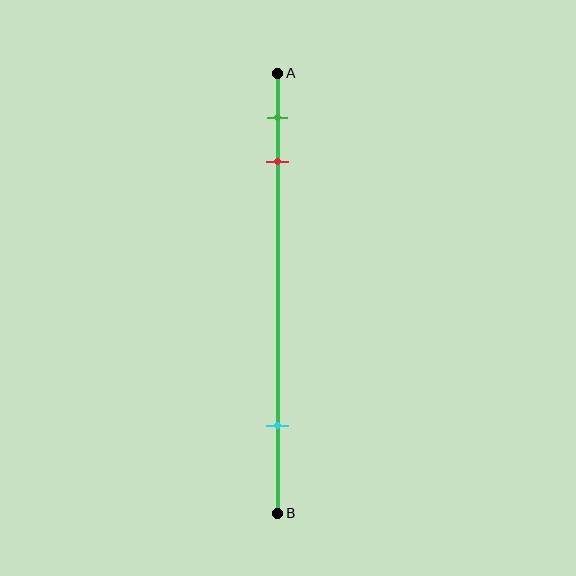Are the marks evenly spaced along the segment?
No, the marks are not evenly spaced.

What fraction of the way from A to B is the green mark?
The green mark is approximately 10% (0.1) of the way from A to B.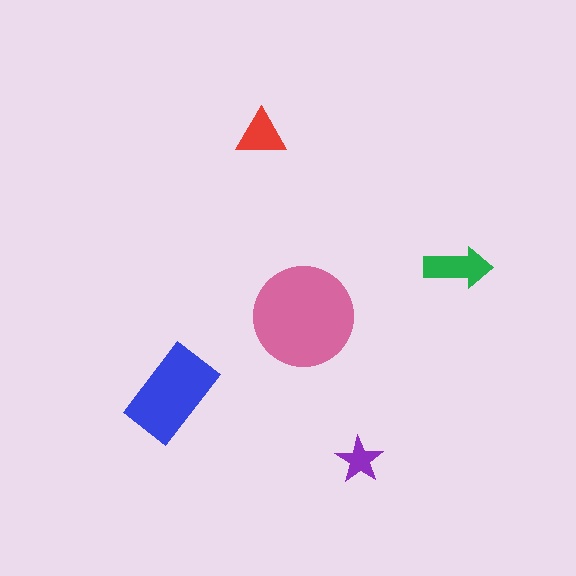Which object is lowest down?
The purple star is bottommost.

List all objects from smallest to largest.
The purple star, the red triangle, the green arrow, the blue rectangle, the pink circle.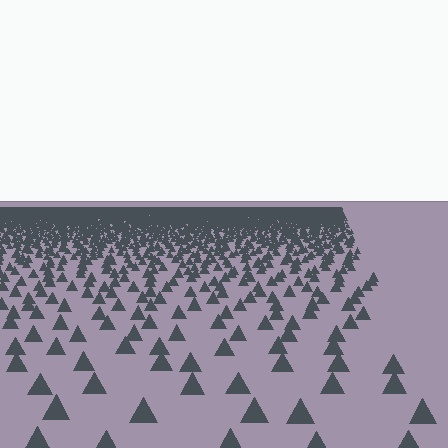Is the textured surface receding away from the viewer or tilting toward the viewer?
The surface is receding away from the viewer. Texture elements get smaller and denser toward the top.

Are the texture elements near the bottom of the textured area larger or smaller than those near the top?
Larger. Near the bottom, elements are closer to the viewer and appear at a bigger on-screen size.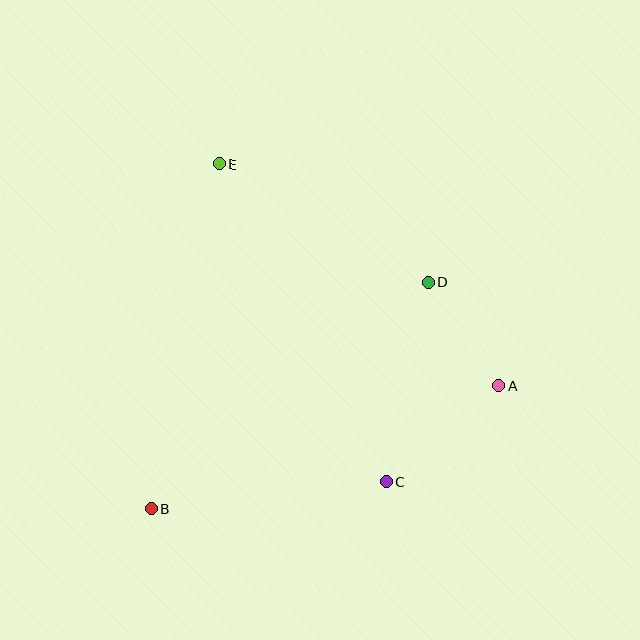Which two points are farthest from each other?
Points A and B are farthest from each other.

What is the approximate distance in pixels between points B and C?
The distance between B and C is approximately 237 pixels.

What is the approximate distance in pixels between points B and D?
The distance between B and D is approximately 358 pixels.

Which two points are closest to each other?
Points A and D are closest to each other.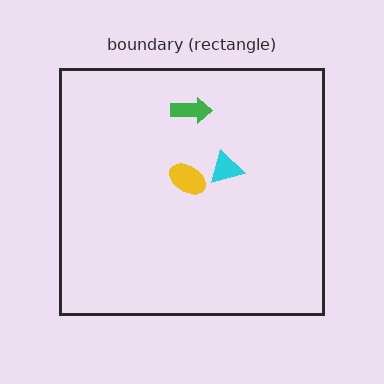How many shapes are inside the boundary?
3 inside, 0 outside.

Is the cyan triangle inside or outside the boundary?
Inside.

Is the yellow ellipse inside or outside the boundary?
Inside.